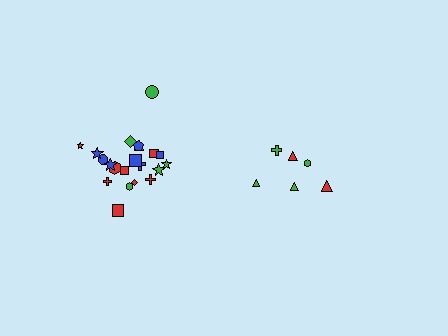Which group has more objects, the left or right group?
The left group.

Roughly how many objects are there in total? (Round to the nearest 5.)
Roughly 30 objects in total.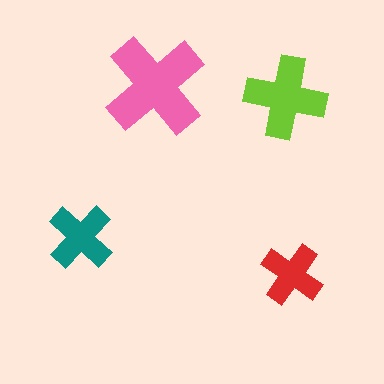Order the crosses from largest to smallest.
the pink one, the lime one, the teal one, the red one.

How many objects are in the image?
There are 4 objects in the image.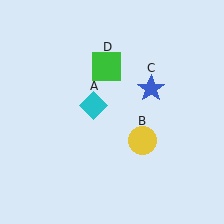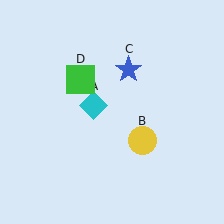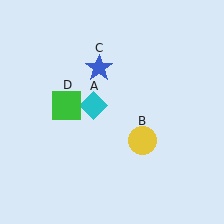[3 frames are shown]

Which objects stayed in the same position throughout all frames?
Cyan diamond (object A) and yellow circle (object B) remained stationary.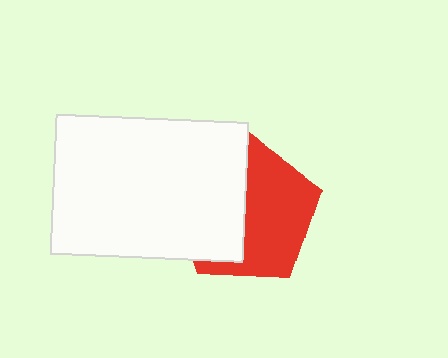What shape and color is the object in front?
The object in front is a white rectangle.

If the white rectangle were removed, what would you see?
You would see the complete red pentagon.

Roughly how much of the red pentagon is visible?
About half of it is visible (roughly 55%).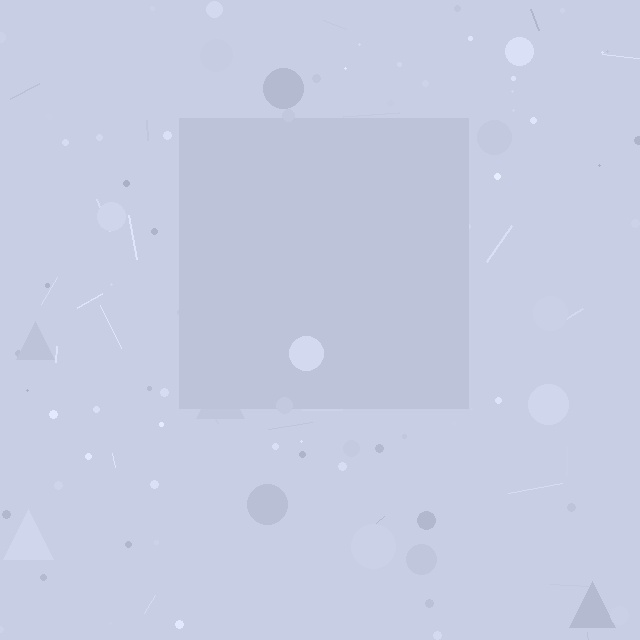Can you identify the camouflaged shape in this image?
The camouflaged shape is a square.